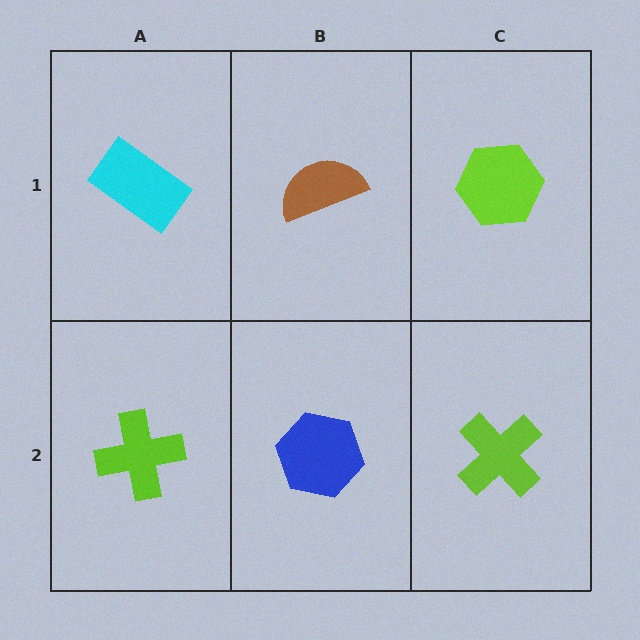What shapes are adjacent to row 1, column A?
A lime cross (row 2, column A), a brown semicircle (row 1, column B).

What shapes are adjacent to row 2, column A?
A cyan rectangle (row 1, column A), a blue hexagon (row 2, column B).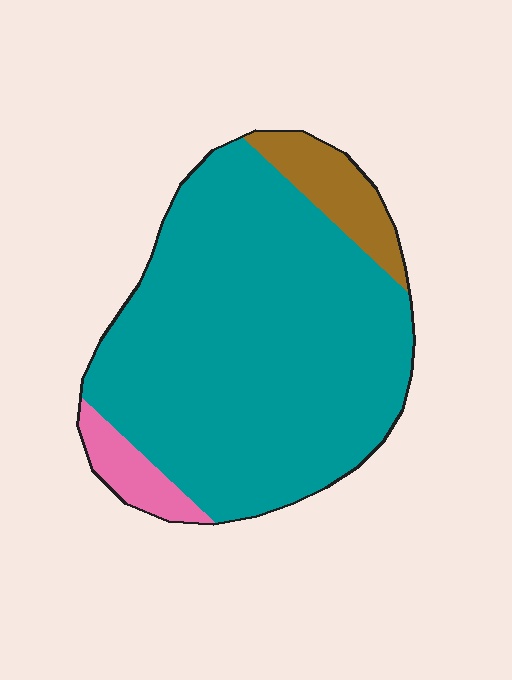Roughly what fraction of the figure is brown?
Brown takes up less than a quarter of the figure.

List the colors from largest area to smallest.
From largest to smallest: teal, brown, pink.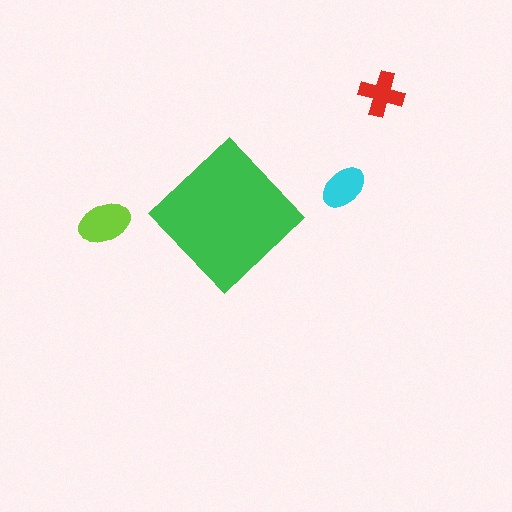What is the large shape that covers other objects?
A green diamond.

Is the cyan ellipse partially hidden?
No, the cyan ellipse is fully visible.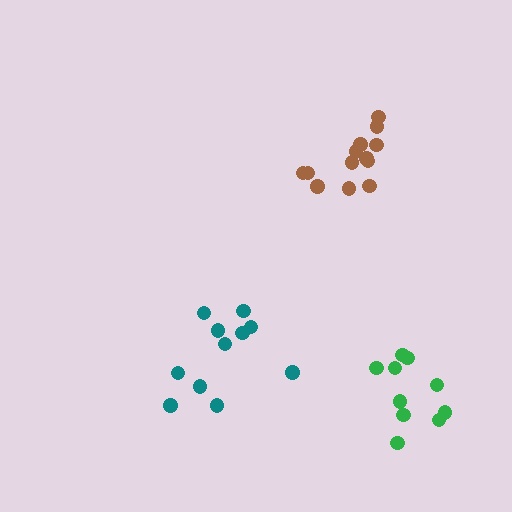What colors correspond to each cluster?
The clusters are colored: brown, green, teal.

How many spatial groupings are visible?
There are 3 spatial groupings.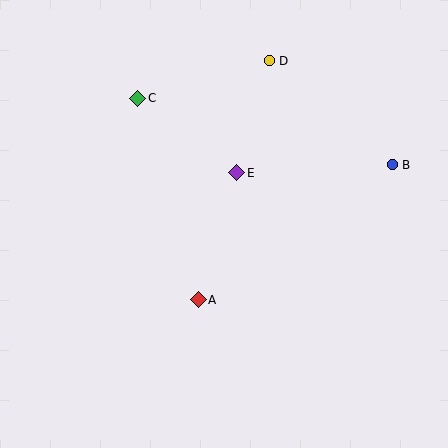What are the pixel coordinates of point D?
Point D is at (269, 61).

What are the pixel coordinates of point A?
Point A is at (198, 300).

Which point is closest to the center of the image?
Point E at (237, 173) is closest to the center.